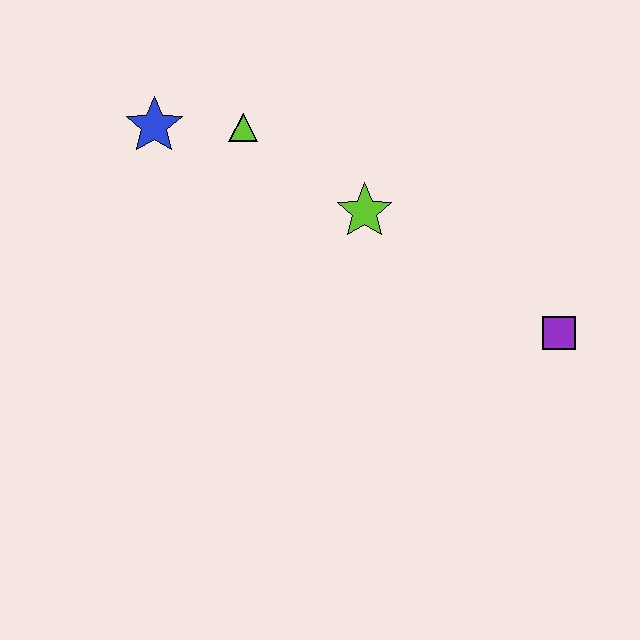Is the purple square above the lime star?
No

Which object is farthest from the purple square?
The blue star is farthest from the purple square.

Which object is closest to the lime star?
The lime triangle is closest to the lime star.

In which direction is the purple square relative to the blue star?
The purple square is to the right of the blue star.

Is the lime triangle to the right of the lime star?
No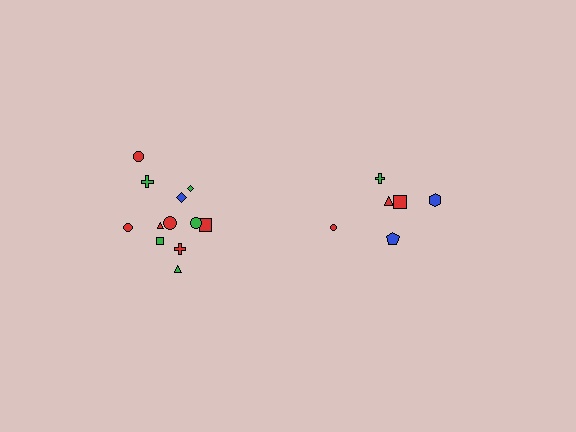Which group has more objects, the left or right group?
The left group.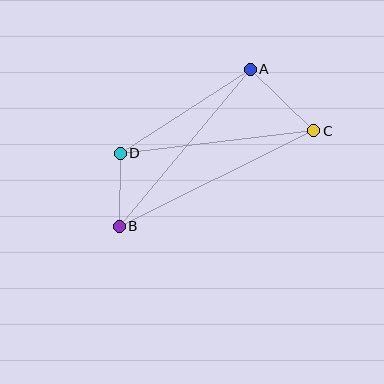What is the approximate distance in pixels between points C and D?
The distance between C and D is approximately 195 pixels.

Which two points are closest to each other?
Points B and D are closest to each other.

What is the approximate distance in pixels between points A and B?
The distance between A and B is approximately 204 pixels.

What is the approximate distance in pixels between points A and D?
The distance between A and D is approximately 155 pixels.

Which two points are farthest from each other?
Points B and C are farthest from each other.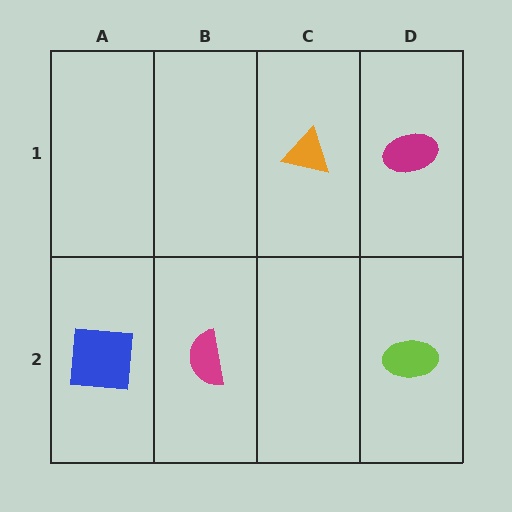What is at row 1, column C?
An orange triangle.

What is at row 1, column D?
A magenta ellipse.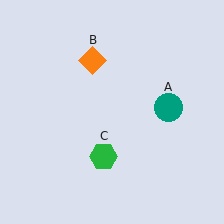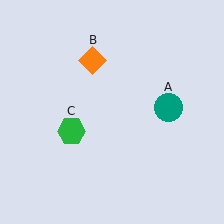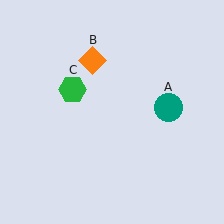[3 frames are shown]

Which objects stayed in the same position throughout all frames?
Teal circle (object A) and orange diamond (object B) remained stationary.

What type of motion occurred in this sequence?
The green hexagon (object C) rotated clockwise around the center of the scene.